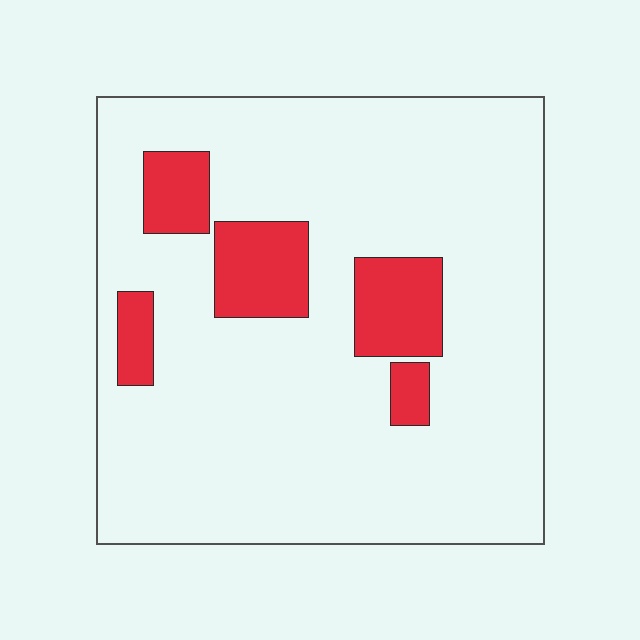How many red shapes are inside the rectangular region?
5.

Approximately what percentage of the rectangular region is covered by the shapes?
Approximately 15%.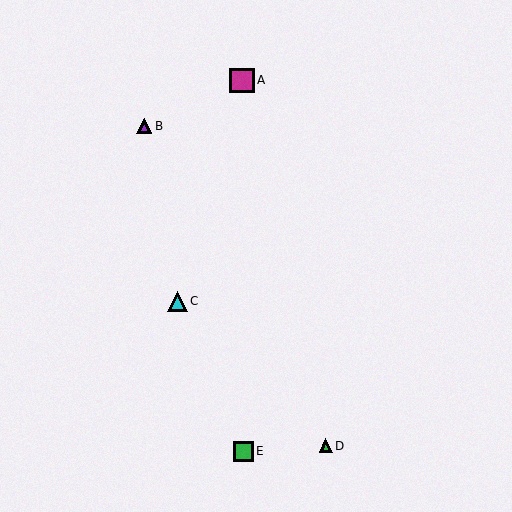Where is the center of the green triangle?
The center of the green triangle is at (325, 446).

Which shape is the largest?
The magenta square (labeled A) is the largest.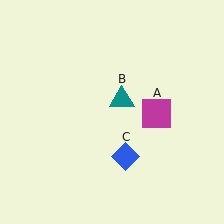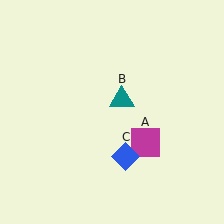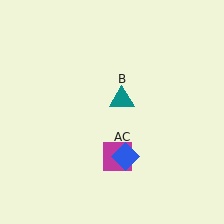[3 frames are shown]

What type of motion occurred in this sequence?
The magenta square (object A) rotated clockwise around the center of the scene.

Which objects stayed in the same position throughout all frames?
Teal triangle (object B) and blue diamond (object C) remained stationary.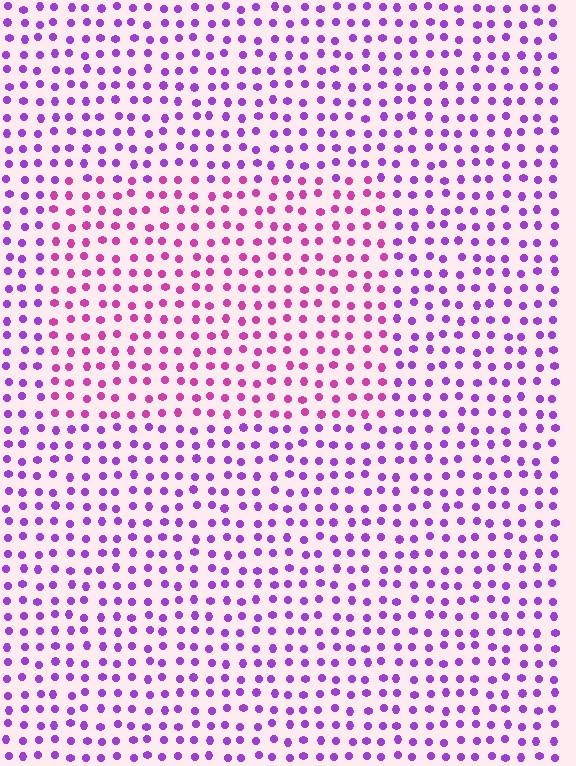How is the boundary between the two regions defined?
The boundary is defined purely by a slight shift in hue (about 37 degrees). Spacing, size, and orientation are identical on both sides.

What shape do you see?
I see a rectangle.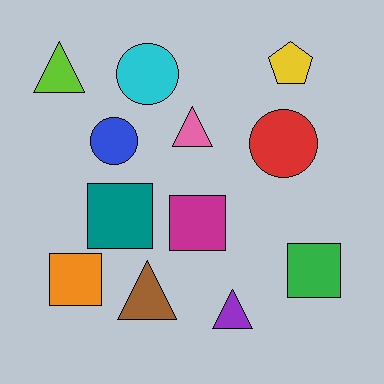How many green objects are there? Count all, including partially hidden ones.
There is 1 green object.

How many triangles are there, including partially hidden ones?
There are 4 triangles.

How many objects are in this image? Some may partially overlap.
There are 12 objects.